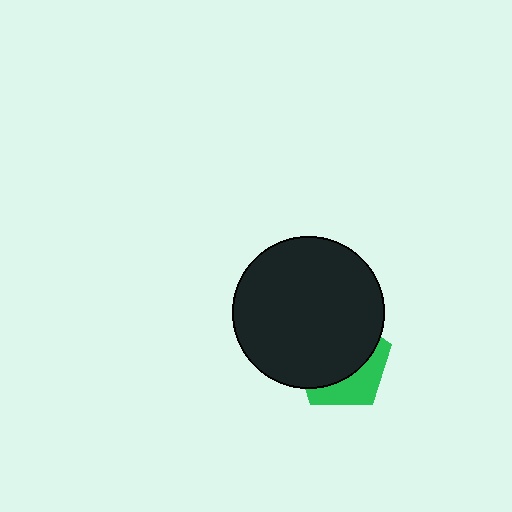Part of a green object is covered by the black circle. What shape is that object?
It is a pentagon.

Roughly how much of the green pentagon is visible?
A small part of it is visible (roughly 35%).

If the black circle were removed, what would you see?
You would see the complete green pentagon.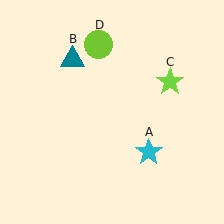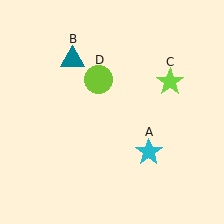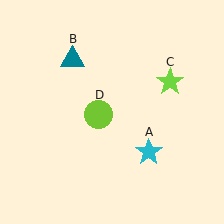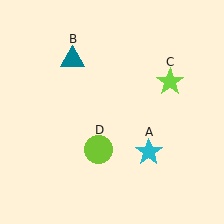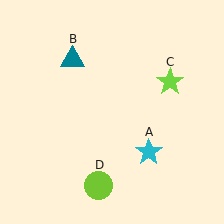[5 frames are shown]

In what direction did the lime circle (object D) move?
The lime circle (object D) moved down.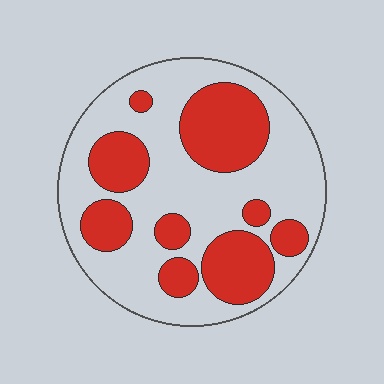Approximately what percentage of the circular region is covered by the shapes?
Approximately 35%.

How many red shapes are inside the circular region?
9.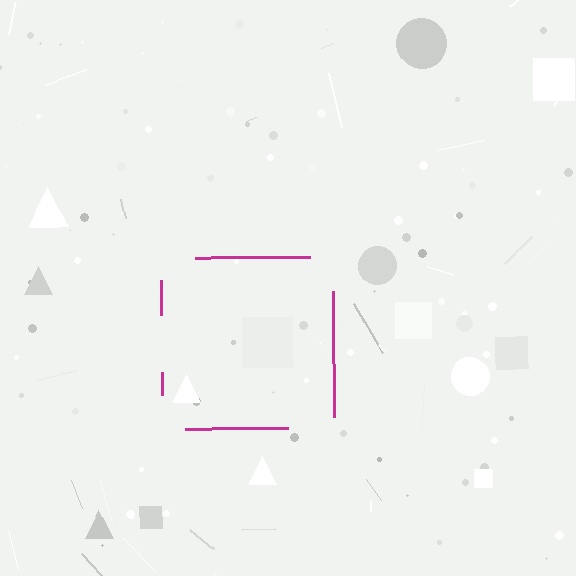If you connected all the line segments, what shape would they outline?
They would outline a square.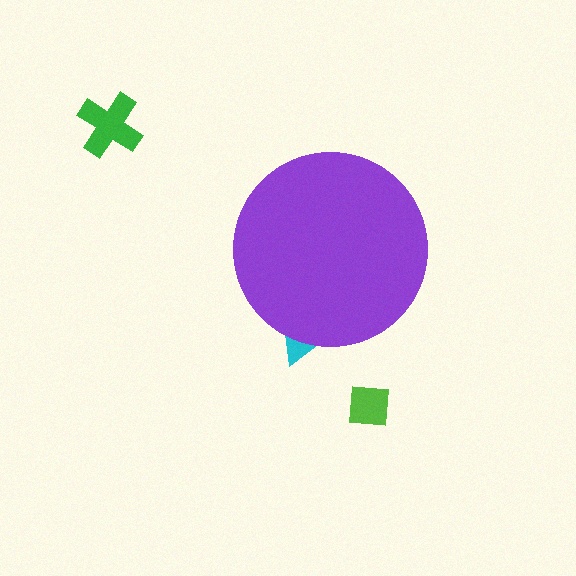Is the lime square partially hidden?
No, the lime square is fully visible.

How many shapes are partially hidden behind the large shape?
1 shape is partially hidden.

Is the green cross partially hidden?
No, the green cross is fully visible.